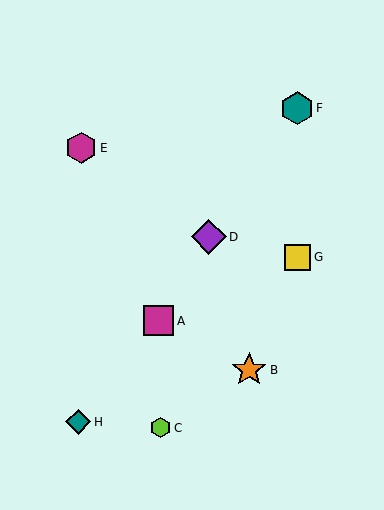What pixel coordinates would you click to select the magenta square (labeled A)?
Click at (159, 321) to select the magenta square A.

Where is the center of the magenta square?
The center of the magenta square is at (159, 321).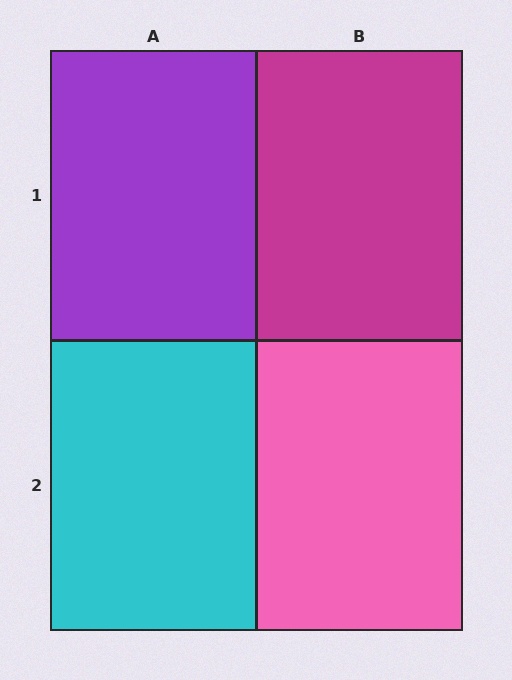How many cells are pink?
1 cell is pink.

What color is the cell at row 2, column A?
Cyan.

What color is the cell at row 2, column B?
Pink.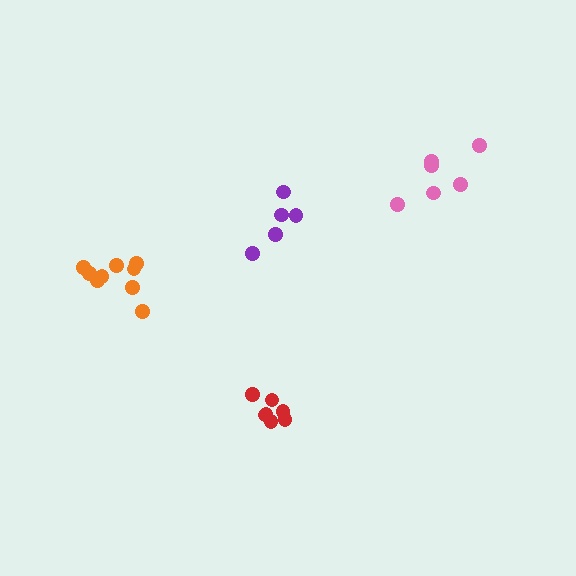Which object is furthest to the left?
The orange cluster is leftmost.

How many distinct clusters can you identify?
There are 4 distinct clusters.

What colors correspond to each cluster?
The clusters are colored: pink, orange, purple, red.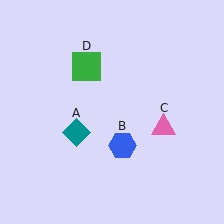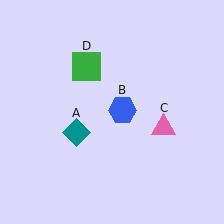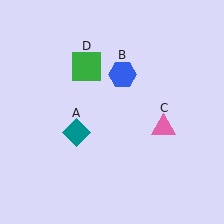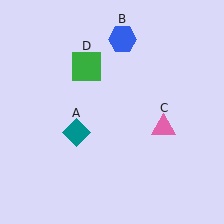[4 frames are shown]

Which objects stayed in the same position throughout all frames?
Teal diamond (object A) and pink triangle (object C) and green square (object D) remained stationary.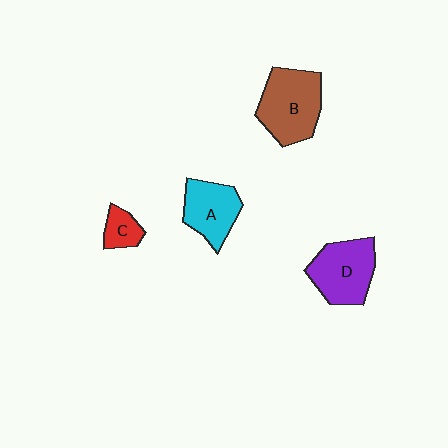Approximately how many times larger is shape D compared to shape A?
Approximately 1.2 times.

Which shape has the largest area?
Shape B (brown).